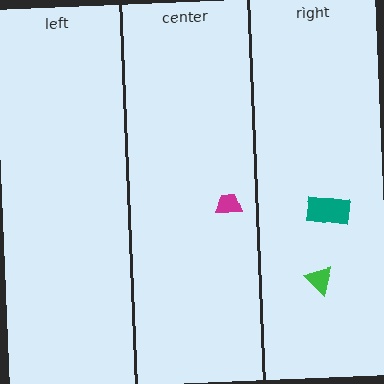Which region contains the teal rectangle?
The right region.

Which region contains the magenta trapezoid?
The center region.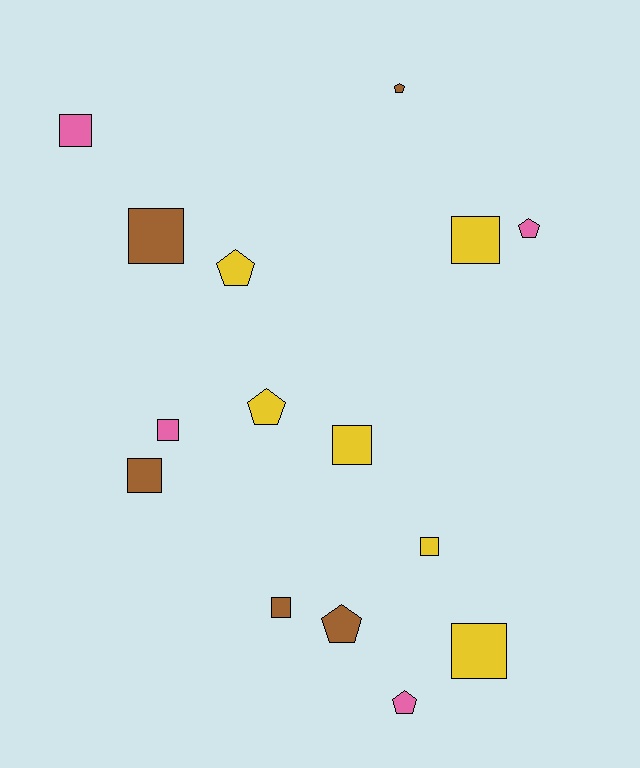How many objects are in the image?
There are 15 objects.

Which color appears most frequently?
Yellow, with 6 objects.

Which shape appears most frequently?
Square, with 9 objects.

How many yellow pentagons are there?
There are 2 yellow pentagons.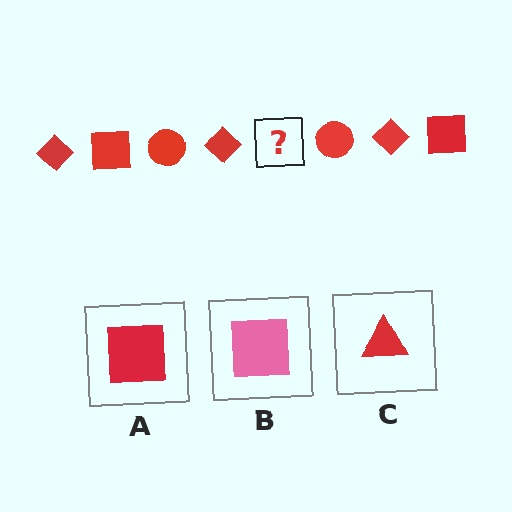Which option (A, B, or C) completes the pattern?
A.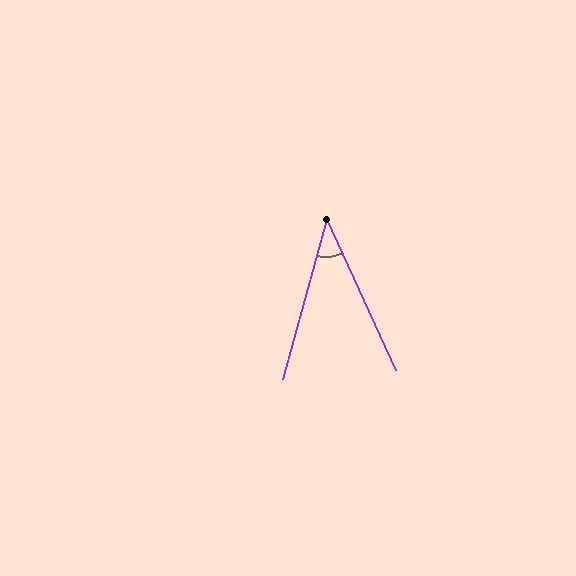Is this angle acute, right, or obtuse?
It is acute.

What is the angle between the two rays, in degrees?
Approximately 40 degrees.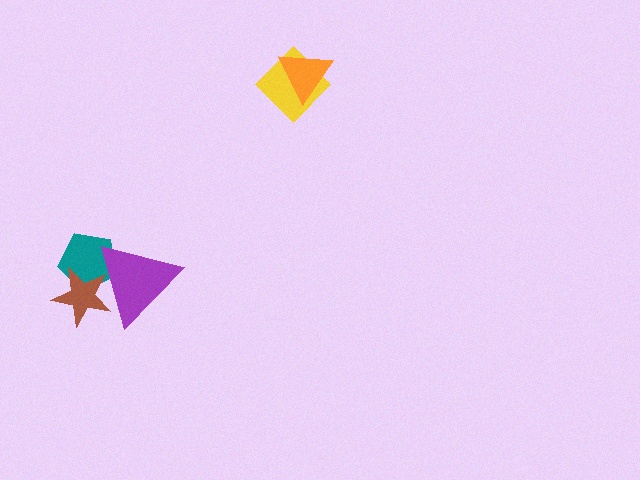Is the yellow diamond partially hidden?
Yes, it is partially covered by another shape.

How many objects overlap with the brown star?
2 objects overlap with the brown star.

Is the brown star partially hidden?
No, no other shape covers it.